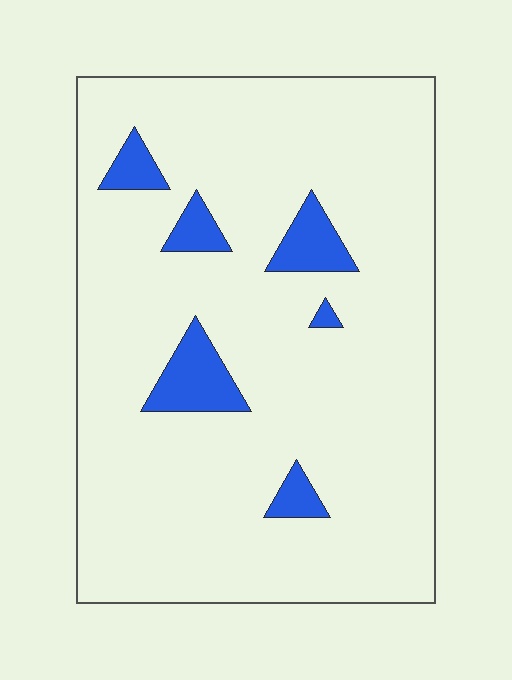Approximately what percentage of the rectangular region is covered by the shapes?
Approximately 10%.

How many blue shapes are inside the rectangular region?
6.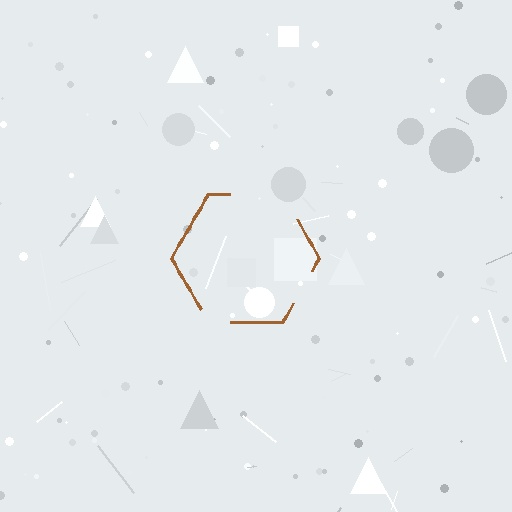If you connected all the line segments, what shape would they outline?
They would outline a hexagon.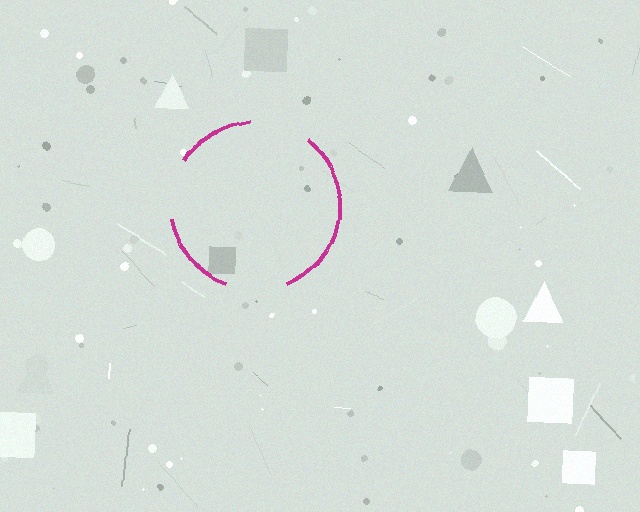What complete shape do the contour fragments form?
The contour fragments form a circle.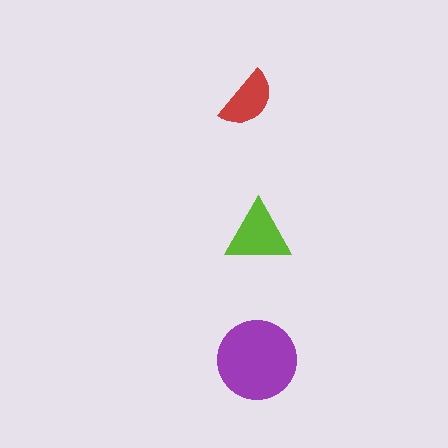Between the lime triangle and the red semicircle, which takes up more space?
The lime triangle.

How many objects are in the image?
There are 3 objects in the image.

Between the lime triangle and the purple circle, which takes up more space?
The purple circle.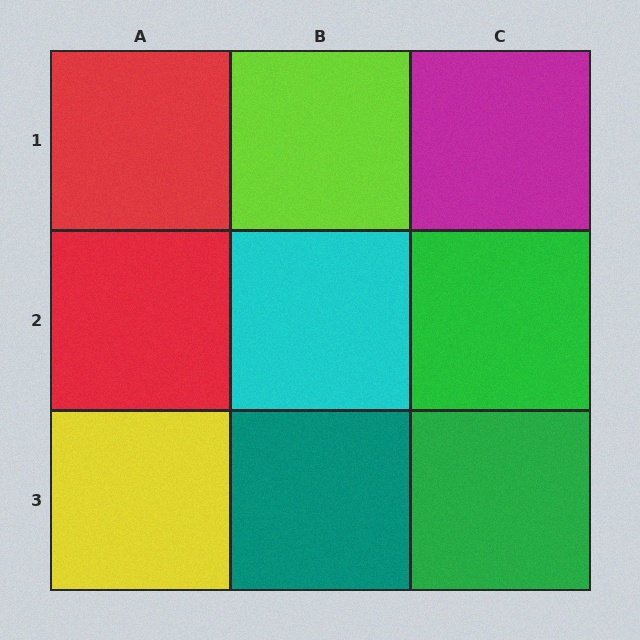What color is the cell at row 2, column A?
Red.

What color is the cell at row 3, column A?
Yellow.